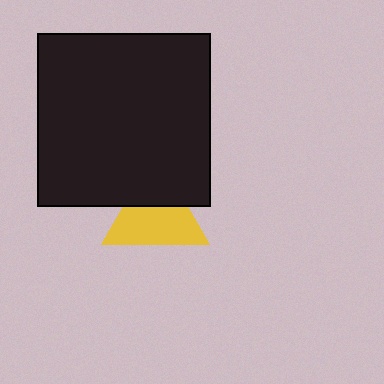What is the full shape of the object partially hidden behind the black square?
The partially hidden object is a yellow triangle.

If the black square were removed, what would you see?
You would see the complete yellow triangle.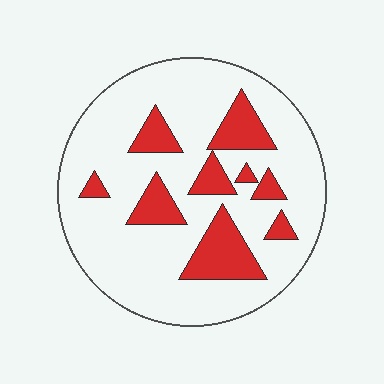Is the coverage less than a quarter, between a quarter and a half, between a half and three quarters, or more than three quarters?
Less than a quarter.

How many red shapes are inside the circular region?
9.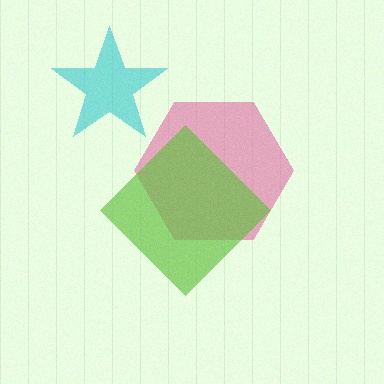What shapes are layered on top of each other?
The layered shapes are: a cyan star, a pink hexagon, a lime diamond.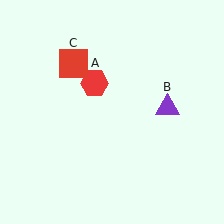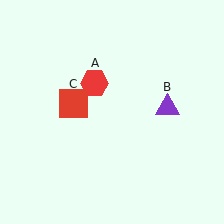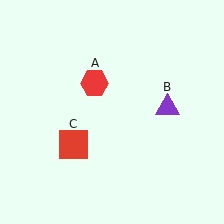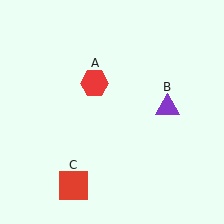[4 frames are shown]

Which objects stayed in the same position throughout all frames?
Red hexagon (object A) and purple triangle (object B) remained stationary.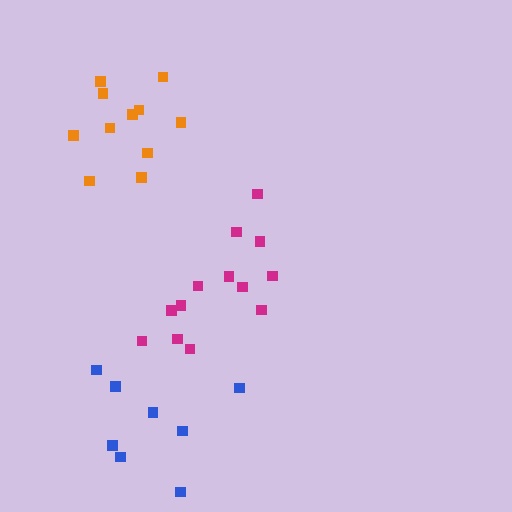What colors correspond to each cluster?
The clusters are colored: magenta, orange, blue.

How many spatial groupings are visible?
There are 3 spatial groupings.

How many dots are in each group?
Group 1: 13 dots, Group 2: 11 dots, Group 3: 8 dots (32 total).